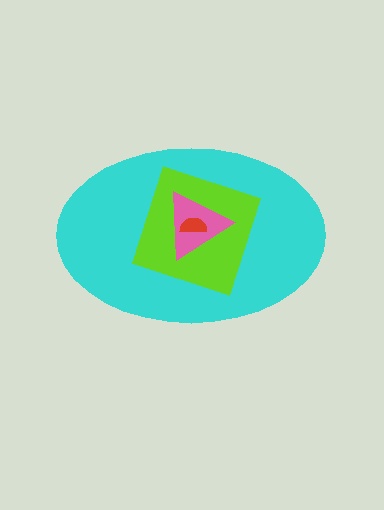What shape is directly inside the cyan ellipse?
The lime diamond.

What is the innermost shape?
The red semicircle.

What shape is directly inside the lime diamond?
The pink triangle.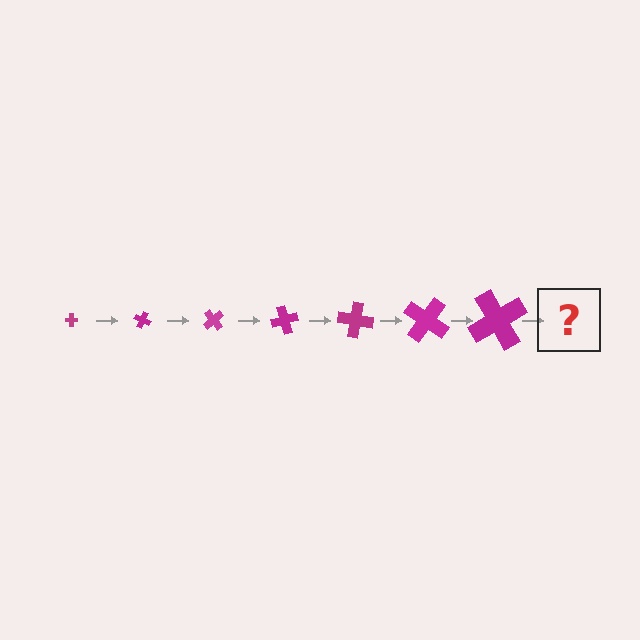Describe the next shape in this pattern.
It should be a cross, larger than the previous one and rotated 175 degrees from the start.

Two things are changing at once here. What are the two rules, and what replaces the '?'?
The two rules are that the cross grows larger each step and it rotates 25 degrees each step. The '?' should be a cross, larger than the previous one and rotated 175 degrees from the start.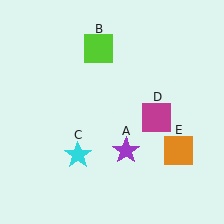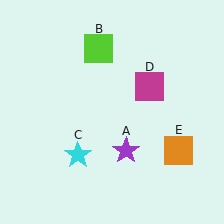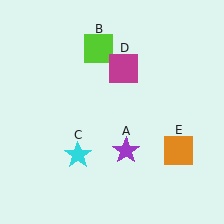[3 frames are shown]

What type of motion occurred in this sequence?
The magenta square (object D) rotated counterclockwise around the center of the scene.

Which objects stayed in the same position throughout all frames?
Purple star (object A) and lime square (object B) and cyan star (object C) and orange square (object E) remained stationary.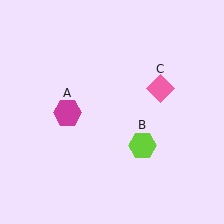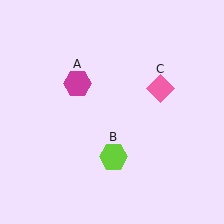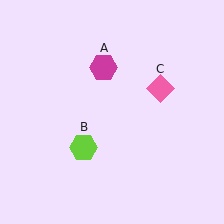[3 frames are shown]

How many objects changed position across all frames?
2 objects changed position: magenta hexagon (object A), lime hexagon (object B).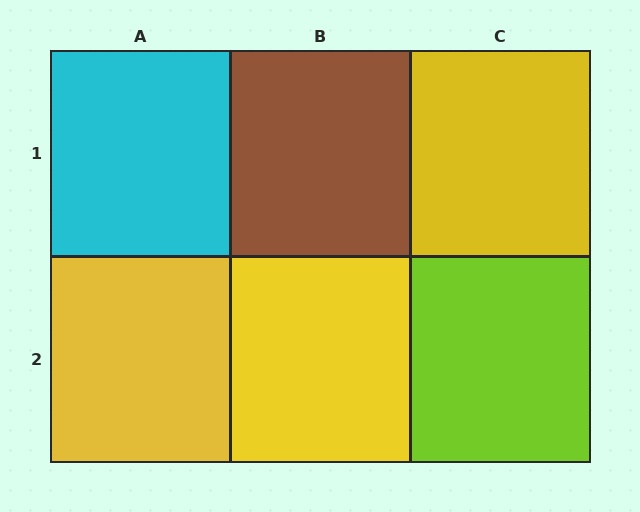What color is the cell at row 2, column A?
Yellow.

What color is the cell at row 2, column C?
Lime.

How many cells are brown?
1 cell is brown.